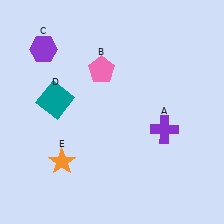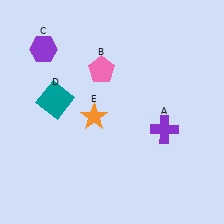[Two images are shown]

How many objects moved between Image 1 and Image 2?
1 object moved between the two images.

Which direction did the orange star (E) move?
The orange star (E) moved up.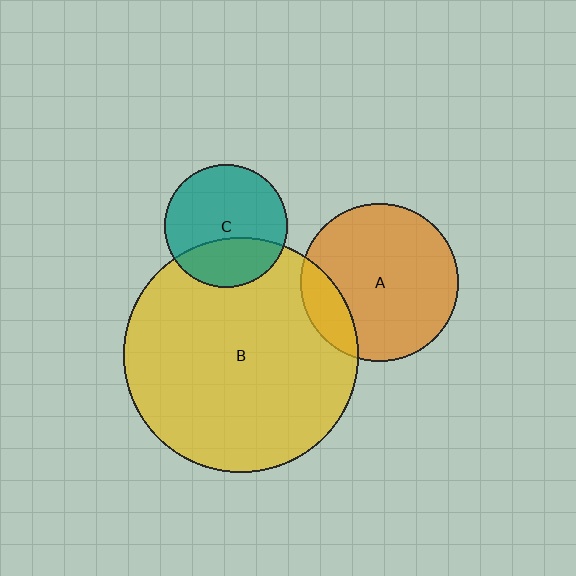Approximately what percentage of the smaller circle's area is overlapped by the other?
Approximately 30%.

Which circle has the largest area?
Circle B (yellow).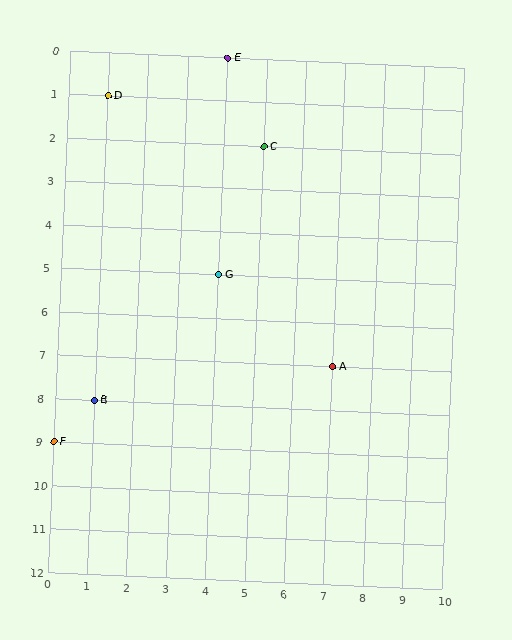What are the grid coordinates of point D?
Point D is at grid coordinates (1, 1).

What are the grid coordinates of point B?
Point B is at grid coordinates (1, 8).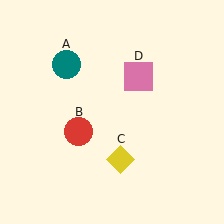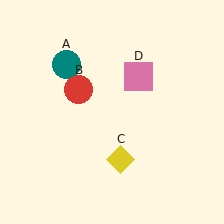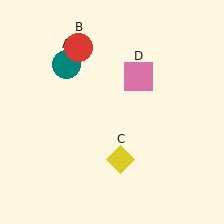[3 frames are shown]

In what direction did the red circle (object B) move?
The red circle (object B) moved up.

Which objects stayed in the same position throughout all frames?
Teal circle (object A) and yellow diamond (object C) and pink square (object D) remained stationary.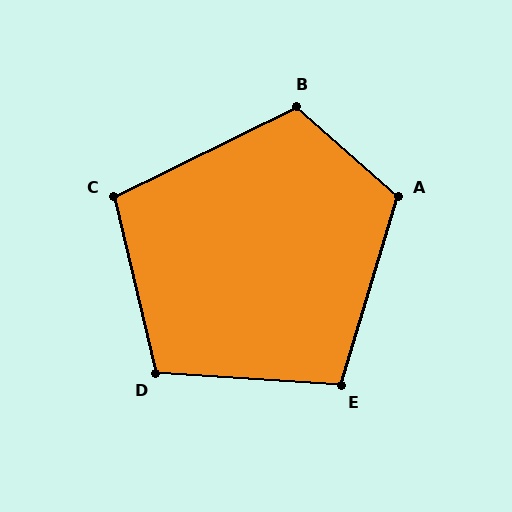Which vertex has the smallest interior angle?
C, at approximately 103 degrees.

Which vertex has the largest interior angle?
A, at approximately 114 degrees.